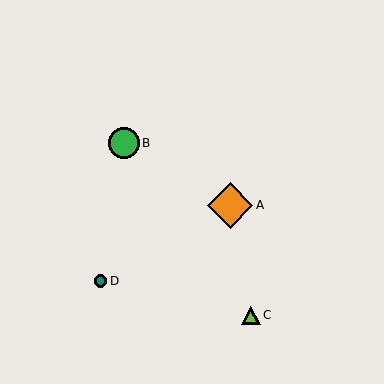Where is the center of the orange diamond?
The center of the orange diamond is at (230, 205).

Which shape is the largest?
The orange diamond (labeled A) is the largest.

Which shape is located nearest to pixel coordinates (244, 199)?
The orange diamond (labeled A) at (230, 205) is nearest to that location.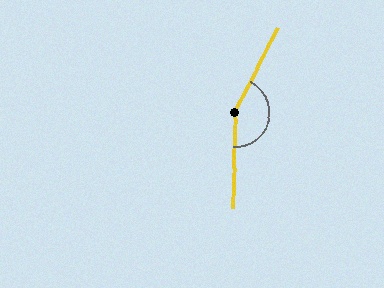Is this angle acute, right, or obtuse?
It is obtuse.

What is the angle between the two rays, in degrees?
Approximately 154 degrees.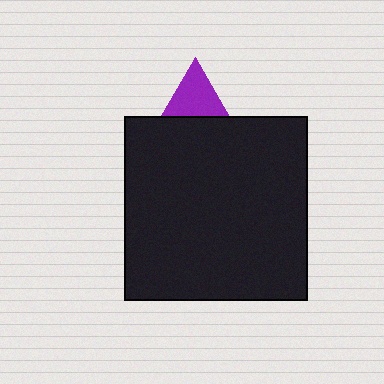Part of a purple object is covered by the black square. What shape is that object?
It is a triangle.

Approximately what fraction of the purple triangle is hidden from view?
Roughly 68% of the purple triangle is hidden behind the black square.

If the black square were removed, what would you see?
You would see the complete purple triangle.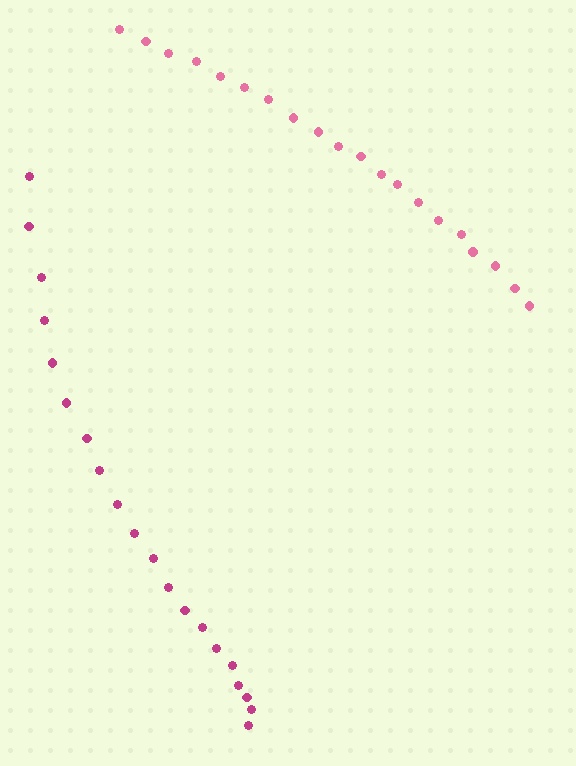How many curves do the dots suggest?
There are 2 distinct paths.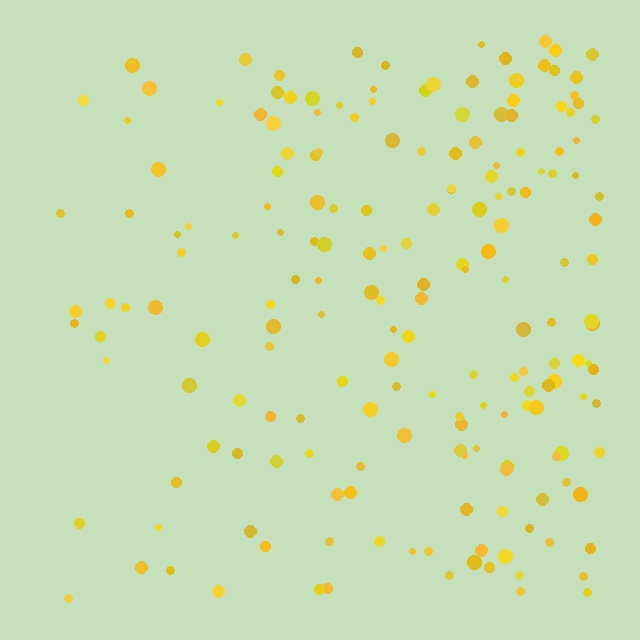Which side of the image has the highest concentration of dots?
The right.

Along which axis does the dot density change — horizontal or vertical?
Horizontal.